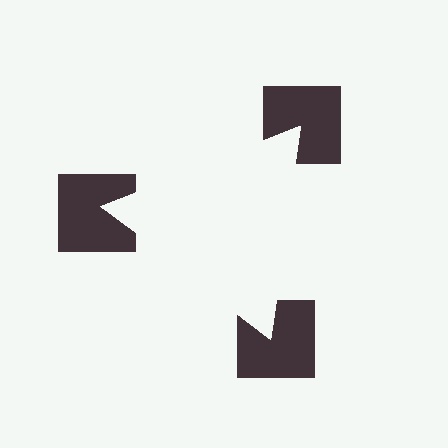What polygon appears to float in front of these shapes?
An illusory triangle — its edges are inferred from the aligned wedge cuts in the notched squares, not physically drawn.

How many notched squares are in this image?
There are 3 — one at each vertex of the illusory triangle.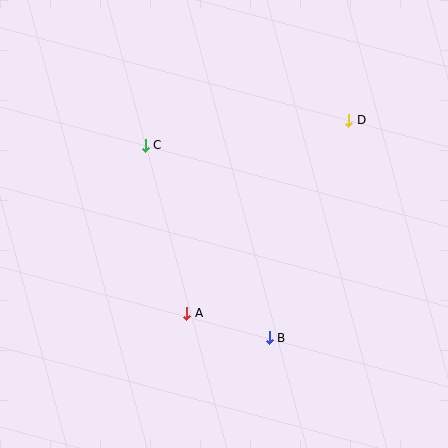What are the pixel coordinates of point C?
Point C is at (145, 145).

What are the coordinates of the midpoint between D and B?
The midpoint between D and B is at (309, 229).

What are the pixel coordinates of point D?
Point D is at (349, 120).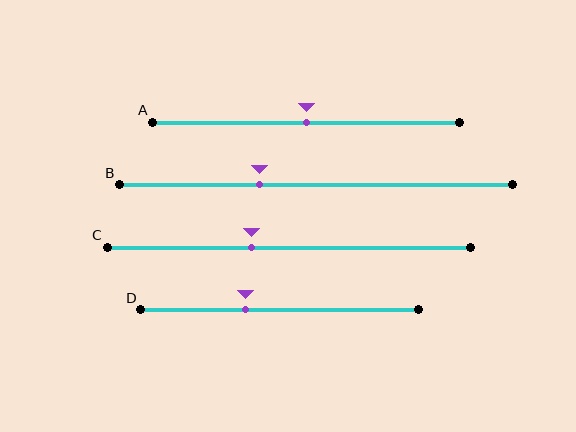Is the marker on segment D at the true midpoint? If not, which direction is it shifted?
No, the marker on segment D is shifted to the left by about 12% of the segment length.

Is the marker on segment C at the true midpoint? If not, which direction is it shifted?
No, the marker on segment C is shifted to the left by about 10% of the segment length.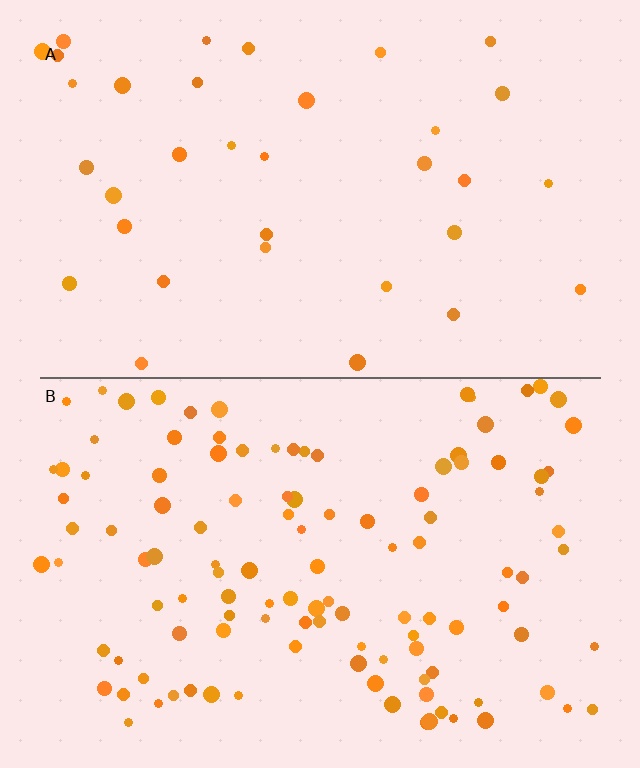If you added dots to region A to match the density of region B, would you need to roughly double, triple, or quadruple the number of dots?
Approximately triple.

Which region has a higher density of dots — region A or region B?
B (the bottom).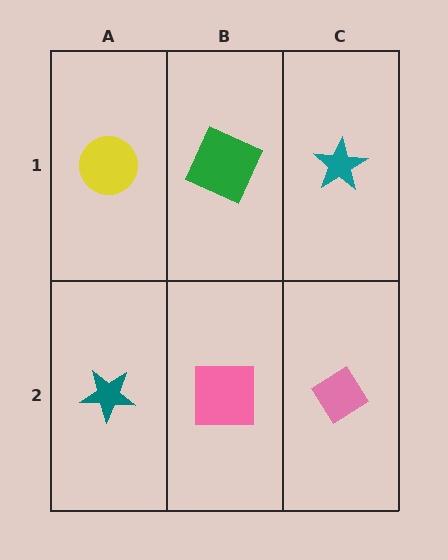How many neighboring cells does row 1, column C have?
2.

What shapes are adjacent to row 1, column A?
A teal star (row 2, column A), a green square (row 1, column B).